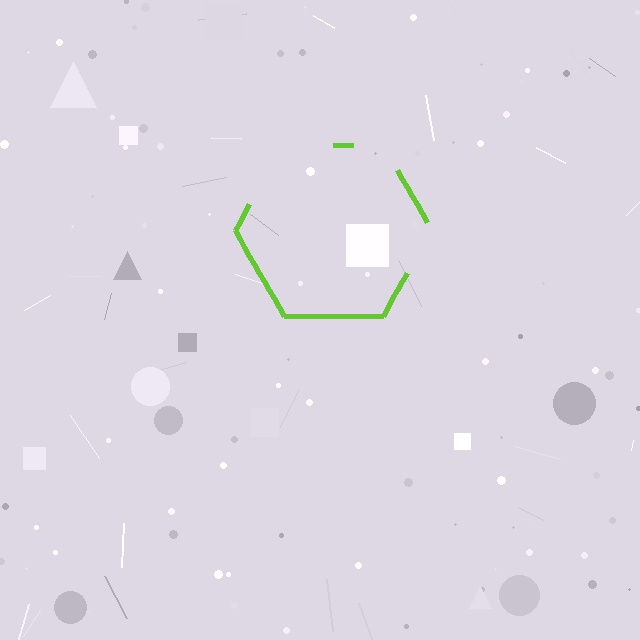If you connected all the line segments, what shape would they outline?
They would outline a hexagon.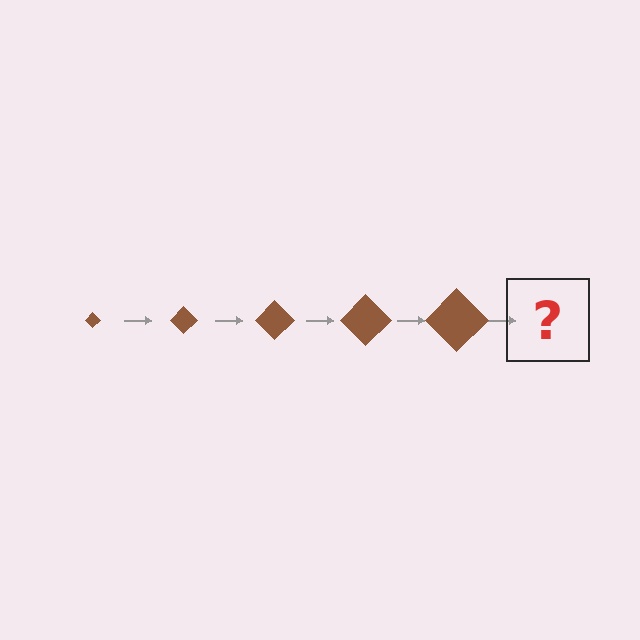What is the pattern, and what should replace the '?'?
The pattern is that the diamond gets progressively larger each step. The '?' should be a brown diamond, larger than the previous one.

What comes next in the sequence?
The next element should be a brown diamond, larger than the previous one.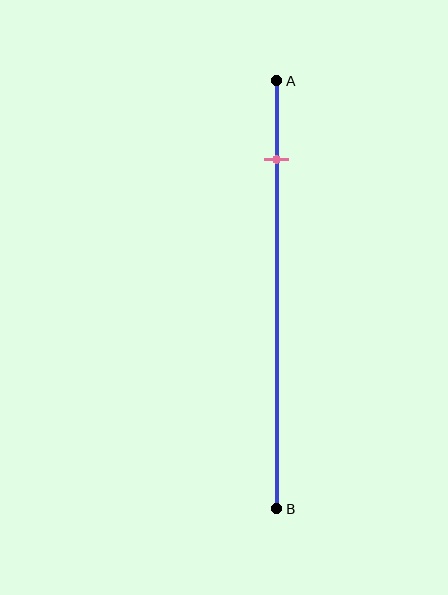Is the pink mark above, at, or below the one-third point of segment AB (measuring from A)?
The pink mark is above the one-third point of segment AB.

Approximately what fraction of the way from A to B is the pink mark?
The pink mark is approximately 20% of the way from A to B.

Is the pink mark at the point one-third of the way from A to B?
No, the mark is at about 20% from A, not at the 33% one-third point.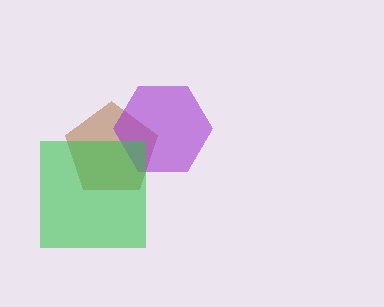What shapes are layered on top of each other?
The layered shapes are: a brown pentagon, a purple hexagon, a green square.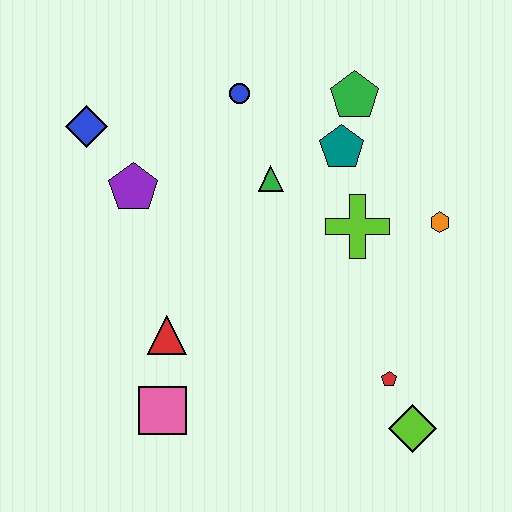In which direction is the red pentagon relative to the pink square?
The red pentagon is to the right of the pink square.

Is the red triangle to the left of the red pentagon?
Yes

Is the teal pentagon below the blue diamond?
Yes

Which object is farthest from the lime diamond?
The blue diamond is farthest from the lime diamond.